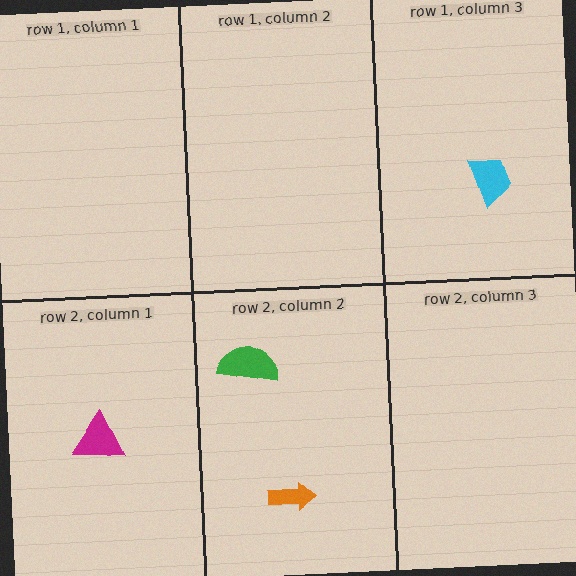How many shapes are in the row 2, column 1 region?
1.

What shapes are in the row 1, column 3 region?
The cyan trapezoid.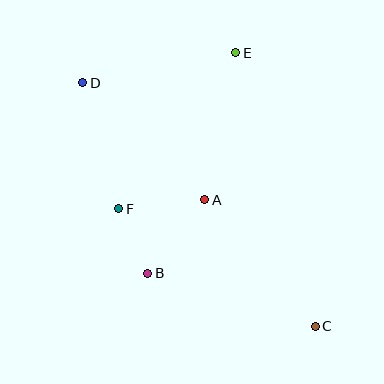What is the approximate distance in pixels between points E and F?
The distance between E and F is approximately 195 pixels.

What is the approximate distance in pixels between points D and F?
The distance between D and F is approximately 131 pixels.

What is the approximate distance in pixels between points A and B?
The distance between A and B is approximately 93 pixels.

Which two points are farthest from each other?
Points C and D are farthest from each other.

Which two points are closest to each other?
Points B and F are closest to each other.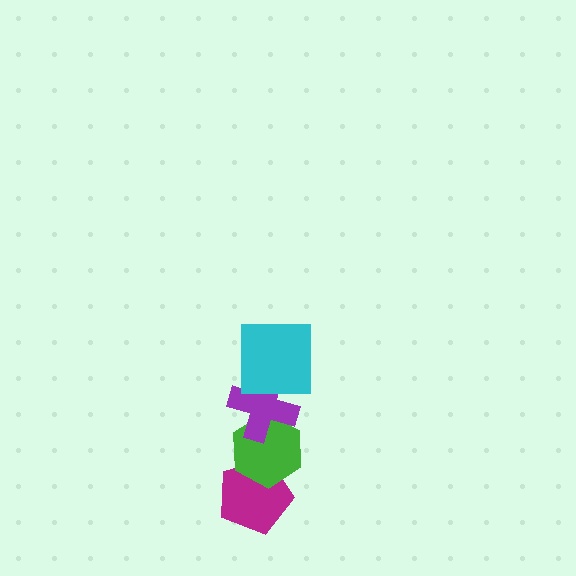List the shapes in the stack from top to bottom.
From top to bottom: the cyan square, the purple cross, the green hexagon, the magenta pentagon.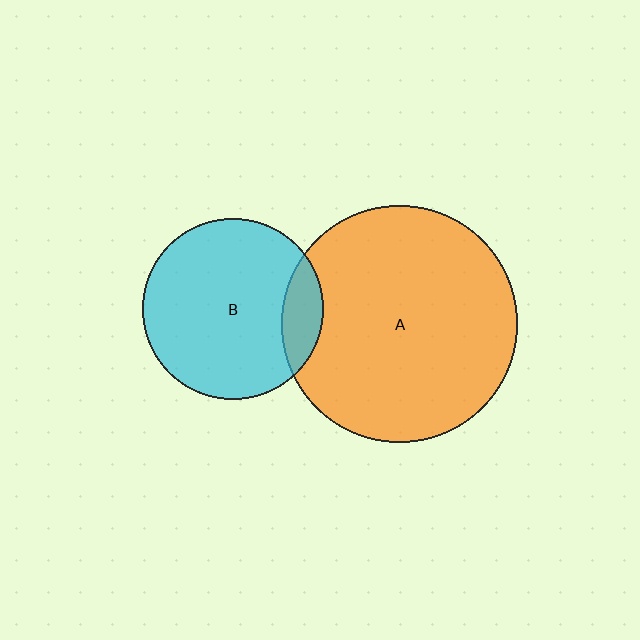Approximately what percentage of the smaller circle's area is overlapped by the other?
Approximately 15%.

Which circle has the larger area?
Circle A (orange).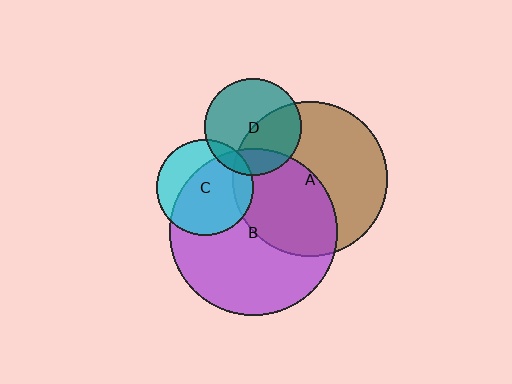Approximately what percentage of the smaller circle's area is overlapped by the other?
Approximately 10%.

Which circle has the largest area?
Circle B (purple).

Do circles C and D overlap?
Yes.